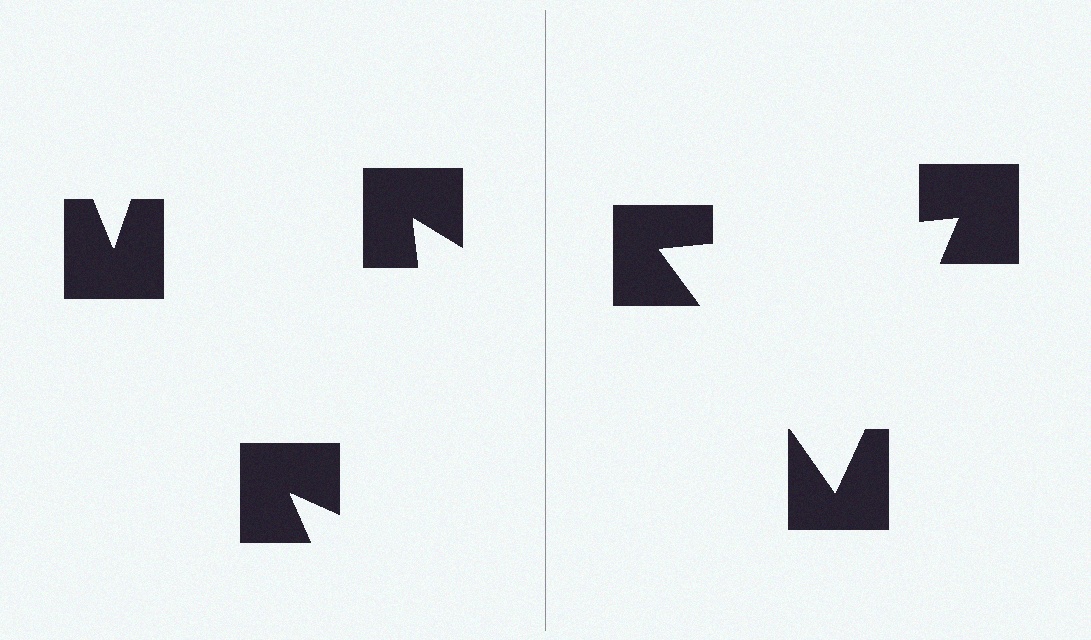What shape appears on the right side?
An illusory triangle.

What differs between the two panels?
The notched squares are positioned identically on both sides; only the wedge orientations differ. On the right they align to a triangle; on the left they are misaligned.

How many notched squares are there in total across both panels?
6 — 3 on each side.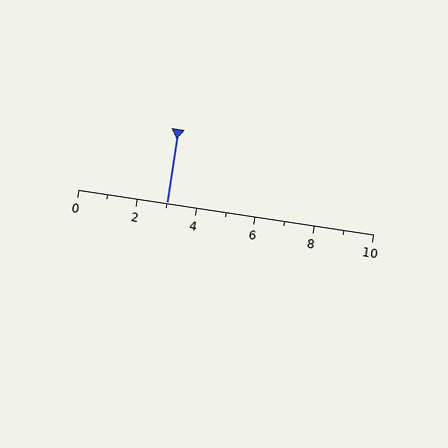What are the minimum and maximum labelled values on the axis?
The axis runs from 0 to 10.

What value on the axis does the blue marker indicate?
The marker indicates approximately 3.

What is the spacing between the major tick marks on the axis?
The major ticks are spaced 2 apart.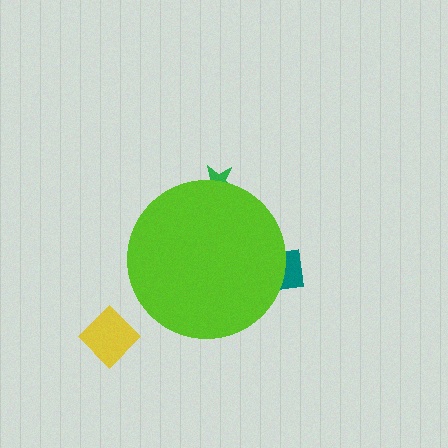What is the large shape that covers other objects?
A lime circle.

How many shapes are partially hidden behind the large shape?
2 shapes are partially hidden.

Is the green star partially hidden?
Yes, the green star is partially hidden behind the lime circle.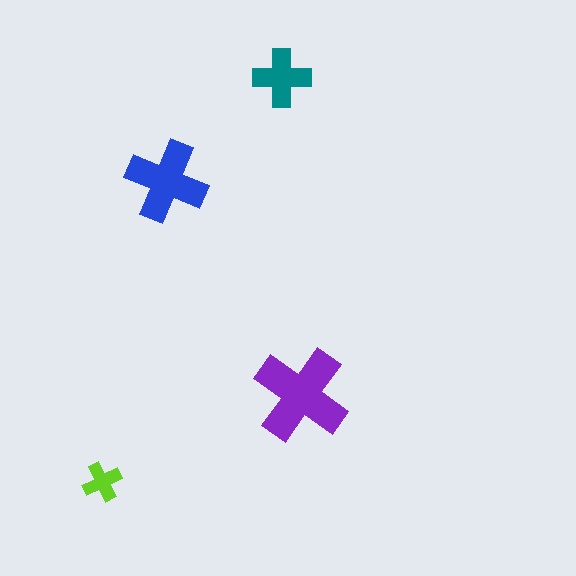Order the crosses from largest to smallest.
the purple one, the blue one, the teal one, the lime one.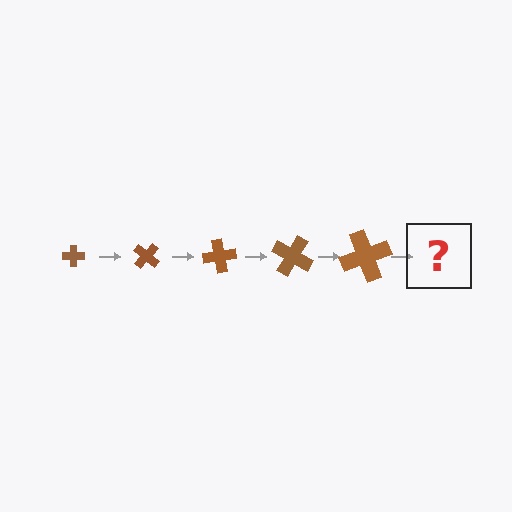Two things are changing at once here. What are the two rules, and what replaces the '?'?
The two rules are that the cross grows larger each step and it rotates 40 degrees each step. The '?' should be a cross, larger than the previous one and rotated 200 degrees from the start.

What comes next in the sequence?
The next element should be a cross, larger than the previous one and rotated 200 degrees from the start.